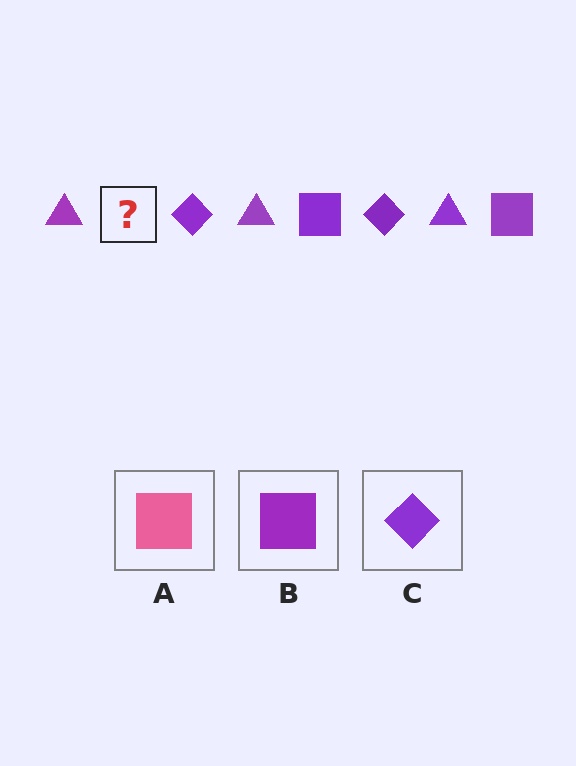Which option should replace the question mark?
Option B.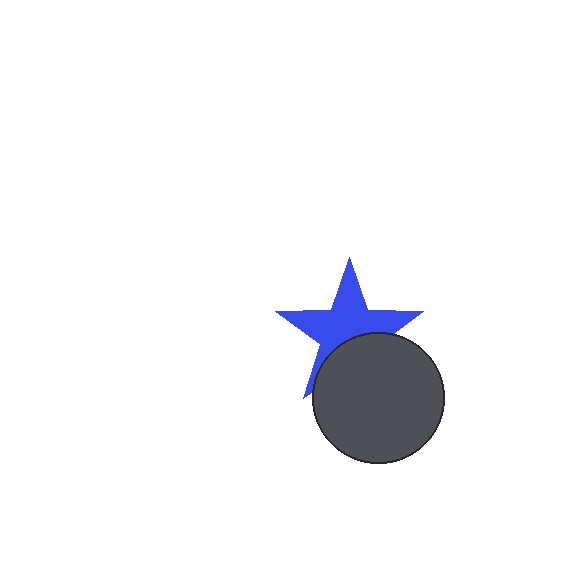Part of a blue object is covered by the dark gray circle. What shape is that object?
It is a star.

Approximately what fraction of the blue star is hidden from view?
Roughly 37% of the blue star is hidden behind the dark gray circle.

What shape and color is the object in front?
The object in front is a dark gray circle.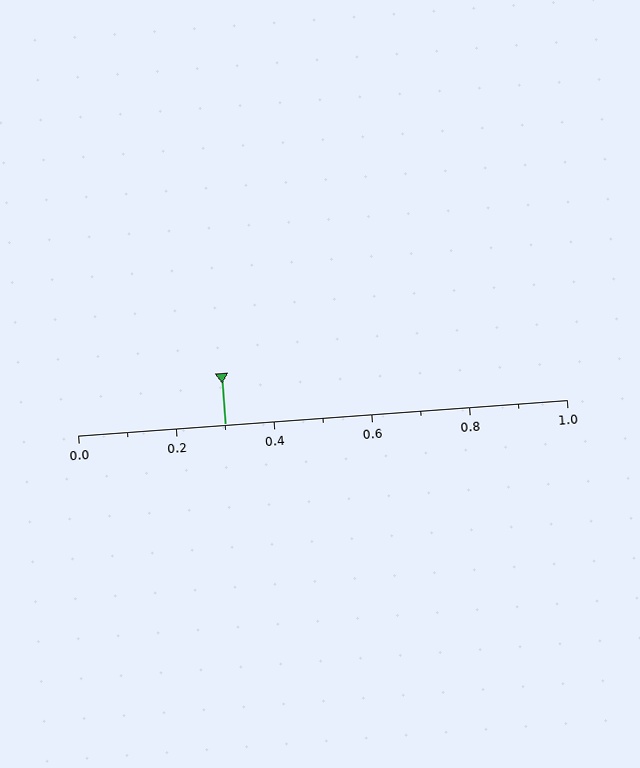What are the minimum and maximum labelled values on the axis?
The axis runs from 0.0 to 1.0.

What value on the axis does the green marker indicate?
The marker indicates approximately 0.3.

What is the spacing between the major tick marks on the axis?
The major ticks are spaced 0.2 apart.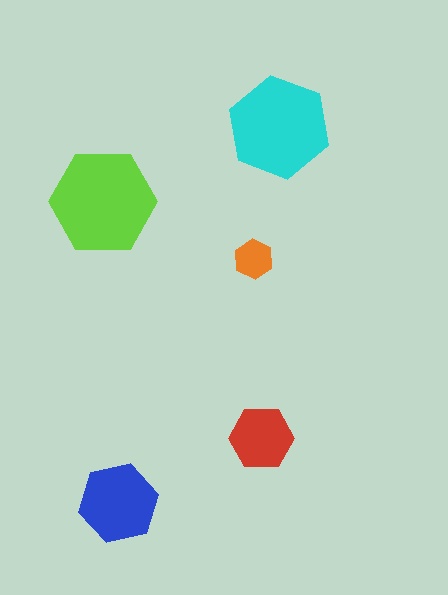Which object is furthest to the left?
The lime hexagon is leftmost.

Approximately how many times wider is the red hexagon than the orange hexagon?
About 1.5 times wider.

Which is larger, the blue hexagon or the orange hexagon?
The blue one.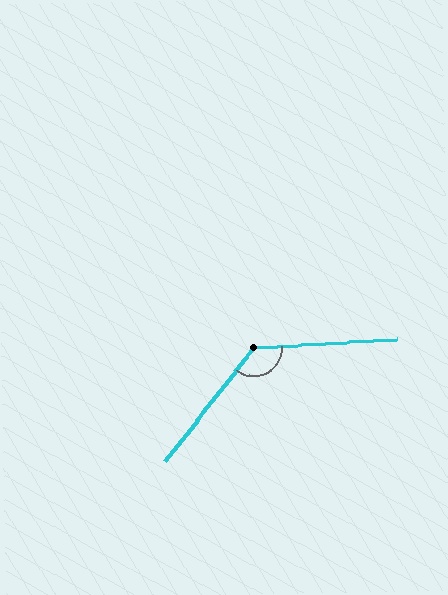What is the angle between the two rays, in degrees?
Approximately 132 degrees.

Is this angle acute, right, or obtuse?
It is obtuse.